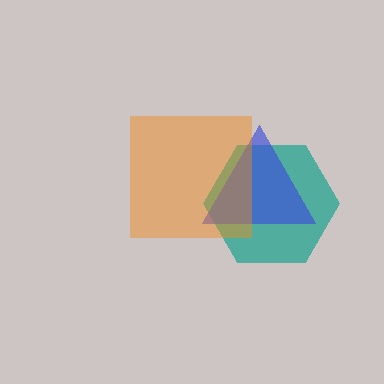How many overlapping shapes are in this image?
There are 3 overlapping shapes in the image.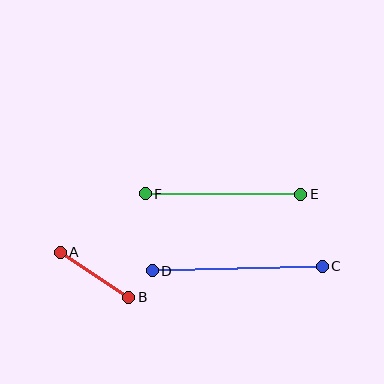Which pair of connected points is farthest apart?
Points C and D are farthest apart.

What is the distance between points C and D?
The distance is approximately 170 pixels.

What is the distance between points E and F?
The distance is approximately 156 pixels.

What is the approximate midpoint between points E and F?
The midpoint is at approximately (223, 194) pixels.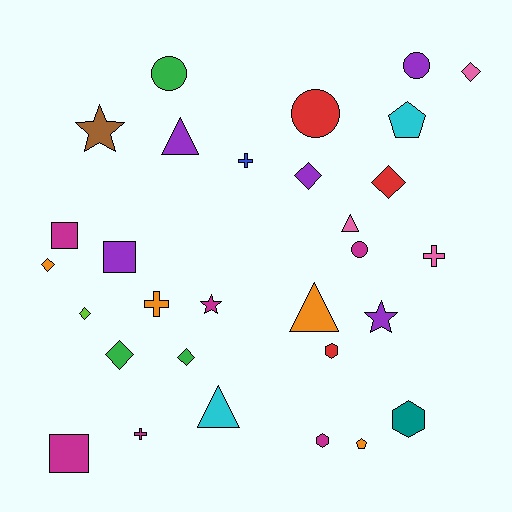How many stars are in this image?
There are 3 stars.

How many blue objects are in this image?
There is 1 blue object.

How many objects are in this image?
There are 30 objects.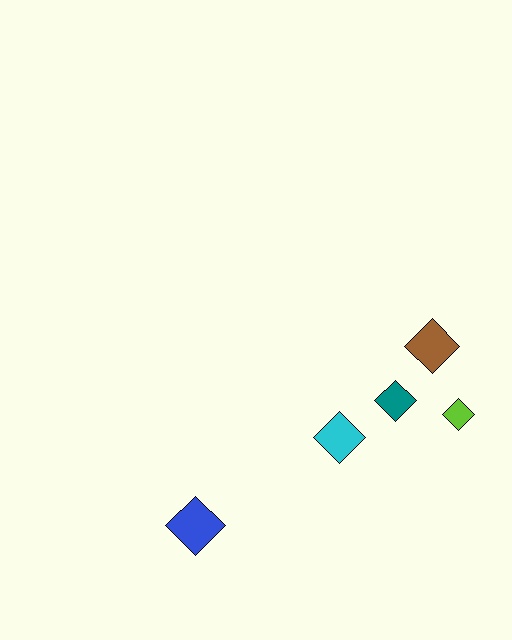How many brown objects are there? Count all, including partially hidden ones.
There is 1 brown object.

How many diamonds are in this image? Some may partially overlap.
There are 5 diamonds.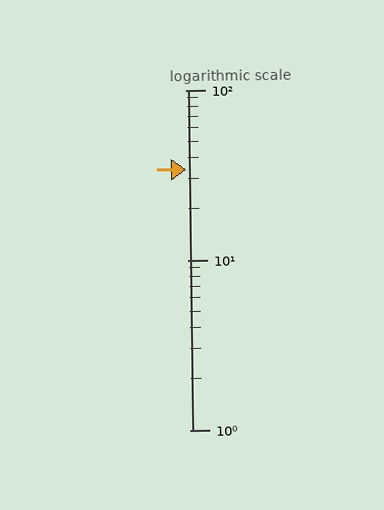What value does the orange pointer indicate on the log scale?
The pointer indicates approximately 34.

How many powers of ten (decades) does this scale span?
The scale spans 2 decades, from 1 to 100.